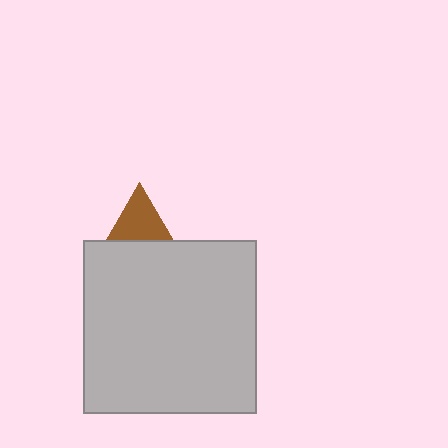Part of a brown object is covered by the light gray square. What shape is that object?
It is a triangle.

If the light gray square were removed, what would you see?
You would see the complete brown triangle.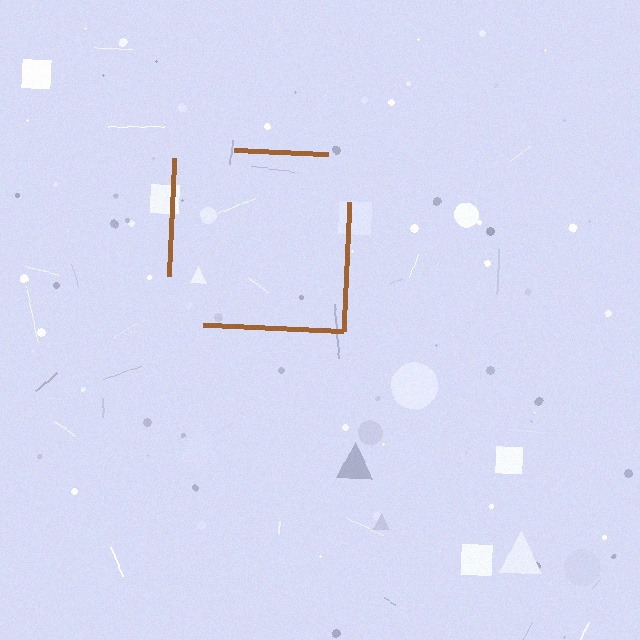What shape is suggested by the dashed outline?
The dashed outline suggests a square.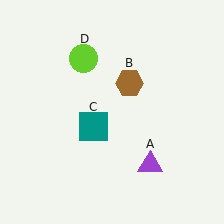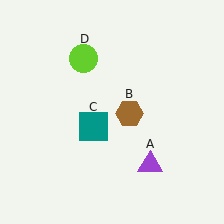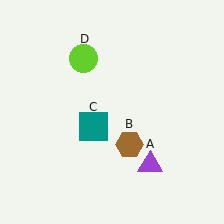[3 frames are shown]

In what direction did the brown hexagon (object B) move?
The brown hexagon (object B) moved down.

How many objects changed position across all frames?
1 object changed position: brown hexagon (object B).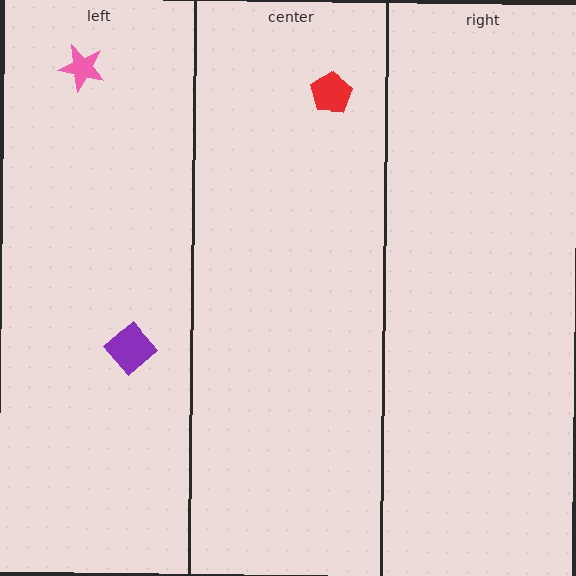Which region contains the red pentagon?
The center region.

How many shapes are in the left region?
2.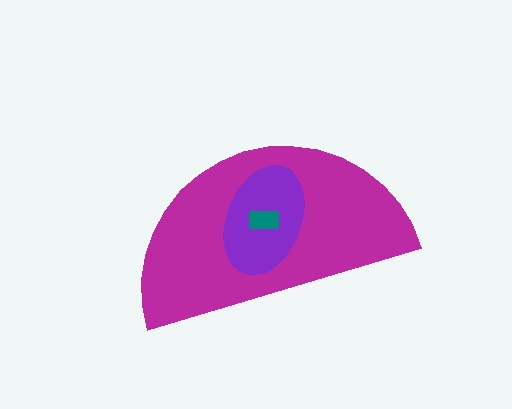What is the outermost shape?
The magenta semicircle.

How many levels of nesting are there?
3.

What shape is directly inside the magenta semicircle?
The purple ellipse.